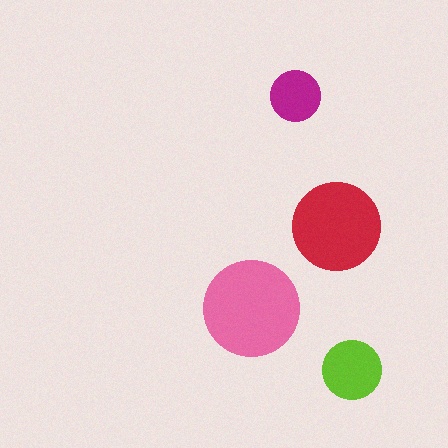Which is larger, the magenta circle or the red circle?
The red one.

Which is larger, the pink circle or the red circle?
The pink one.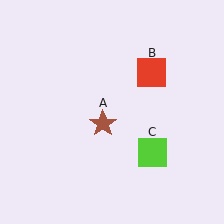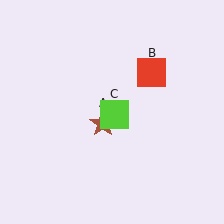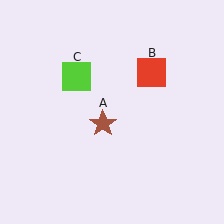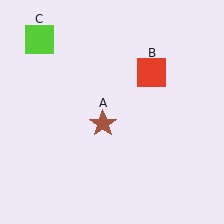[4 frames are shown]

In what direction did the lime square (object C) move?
The lime square (object C) moved up and to the left.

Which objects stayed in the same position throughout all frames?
Brown star (object A) and red square (object B) remained stationary.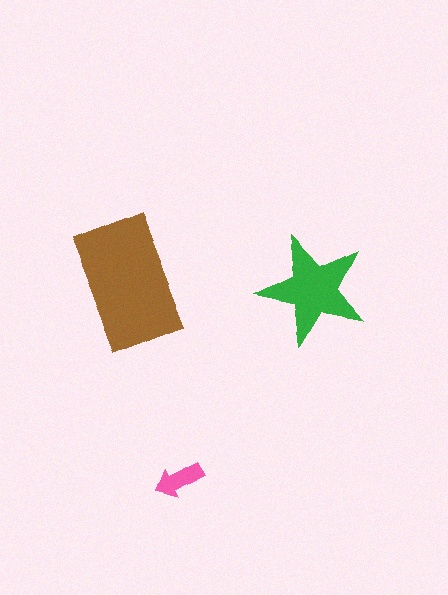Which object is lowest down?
The pink arrow is bottommost.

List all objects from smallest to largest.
The pink arrow, the green star, the brown rectangle.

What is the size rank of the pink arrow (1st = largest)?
3rd.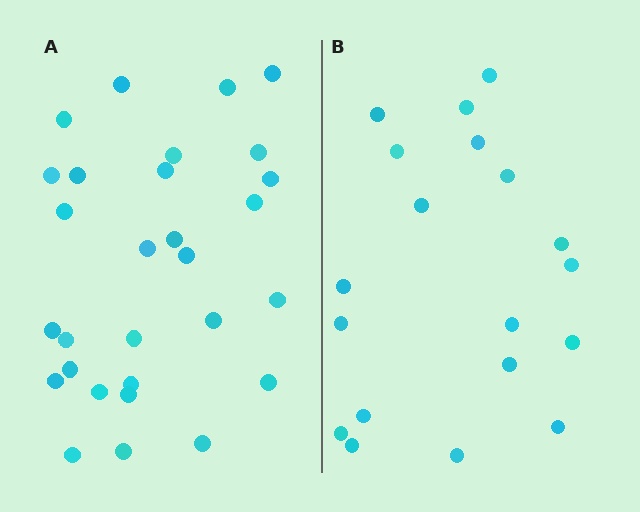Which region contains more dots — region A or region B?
Region A (the left region) has more dots.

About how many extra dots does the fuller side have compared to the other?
Region A has roughly 10 or so more dots than region B.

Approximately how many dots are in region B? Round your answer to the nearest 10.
About 20 dots. (The exact count is 19, which rounds to 20.)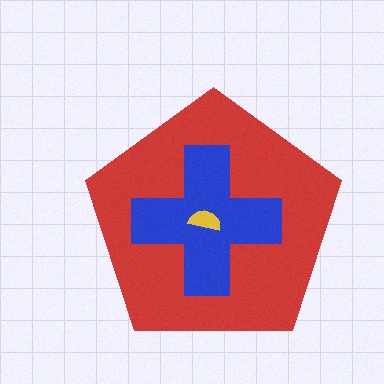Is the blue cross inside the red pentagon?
Yes.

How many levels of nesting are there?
3.